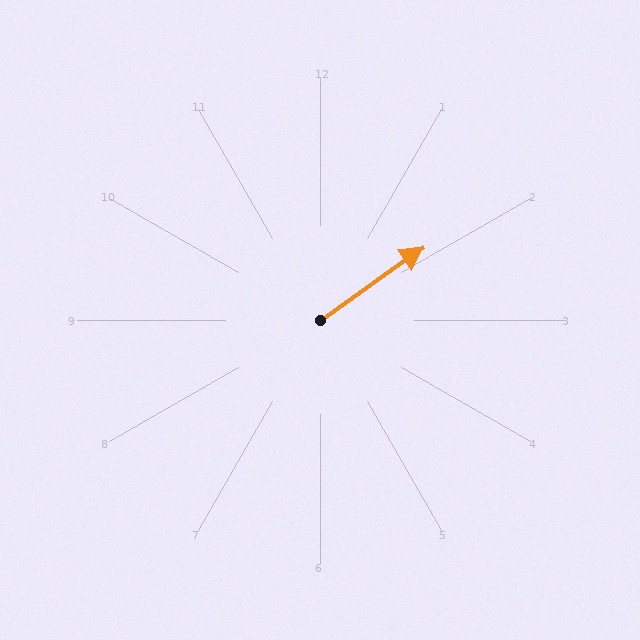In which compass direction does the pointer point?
Northeast.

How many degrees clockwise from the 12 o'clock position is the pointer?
Approximately 55 degrees.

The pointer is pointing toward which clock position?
Roughly 2 o'clock.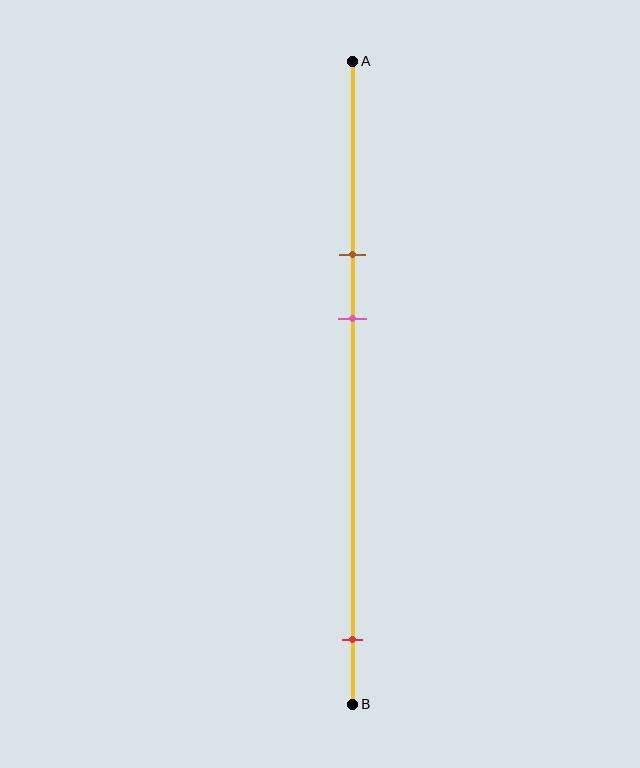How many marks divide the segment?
There are 3 marks dividing the segment.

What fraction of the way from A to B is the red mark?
The red mark is approximately 90% (0.9) of the way from A to B.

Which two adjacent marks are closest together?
The brown and pink marks are the closest adjacent pair.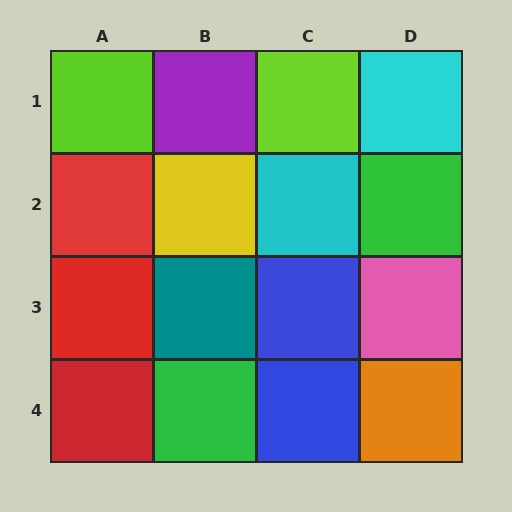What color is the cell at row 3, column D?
Pink.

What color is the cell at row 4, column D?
Orange.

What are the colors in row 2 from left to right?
Red, yellow, cyan, green.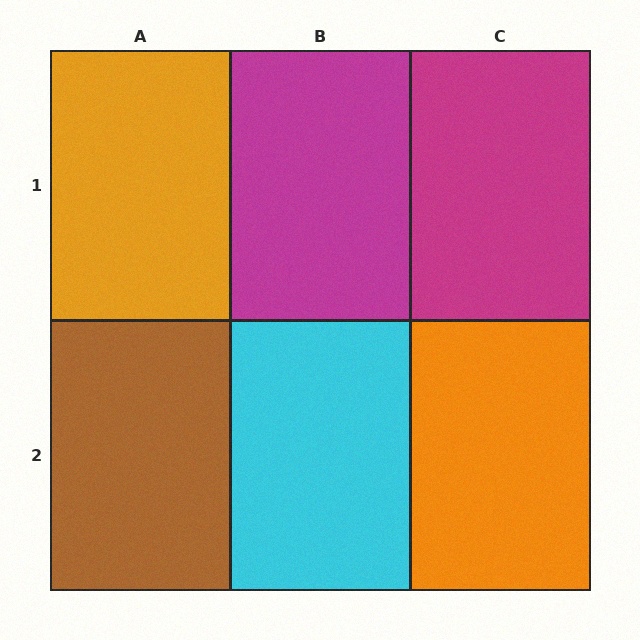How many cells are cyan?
1 cell is cyan.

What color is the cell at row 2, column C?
Orange.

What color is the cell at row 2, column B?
Cyan.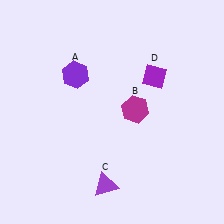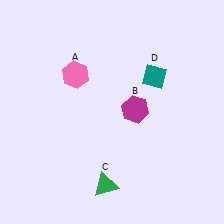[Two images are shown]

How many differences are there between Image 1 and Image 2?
There are 3 differences between the two images.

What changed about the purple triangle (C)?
In Image 1, C is purple. In Image 2, it changed to green.